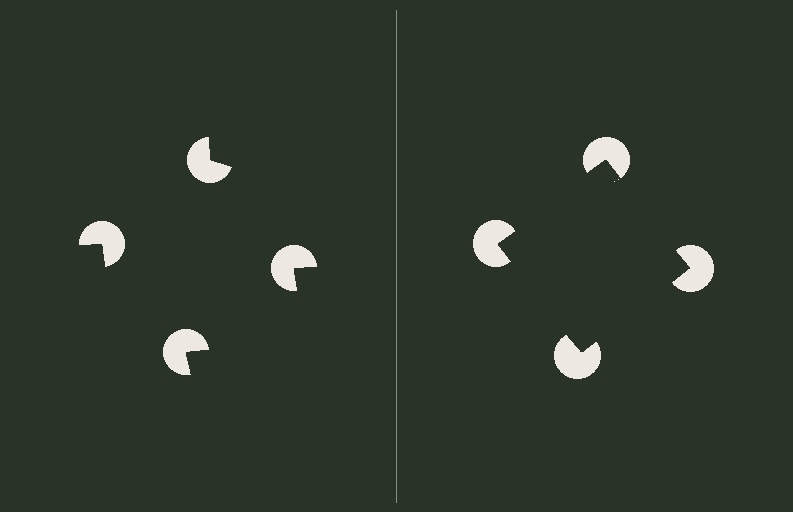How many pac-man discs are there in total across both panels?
8 — 4 on each side.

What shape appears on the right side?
An illusory square.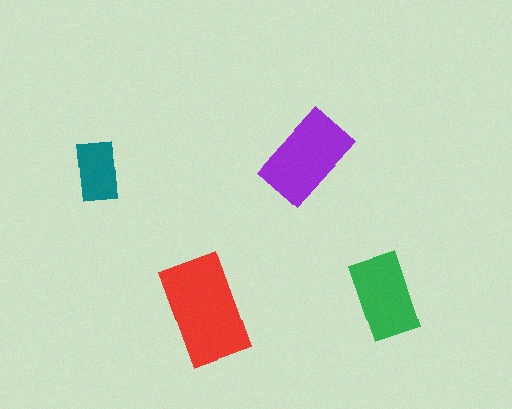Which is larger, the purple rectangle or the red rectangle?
The red one.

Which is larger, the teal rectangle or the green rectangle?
The green one.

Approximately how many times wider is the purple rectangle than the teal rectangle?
About 1.5 times wider.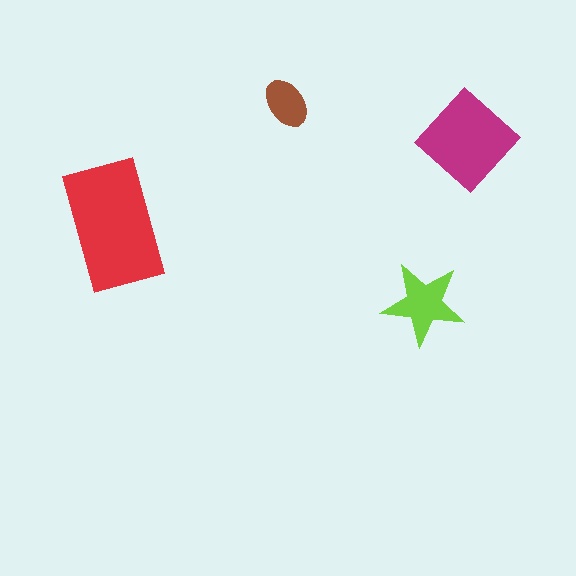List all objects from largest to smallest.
The red rectangle, the magenta diamond, the lime star, the brown ellipse.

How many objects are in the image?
There are 4 objects in the image.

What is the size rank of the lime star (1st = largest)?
3rd.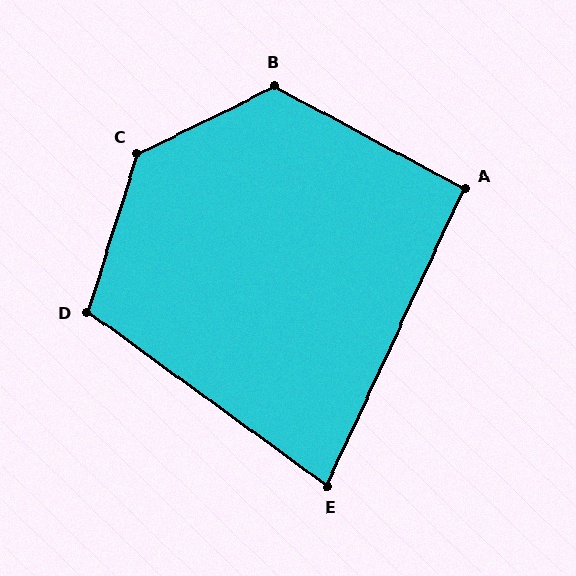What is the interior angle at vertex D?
Approximately 109 degrees (obtuse).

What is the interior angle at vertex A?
Approximately 94 degrees (approximately right).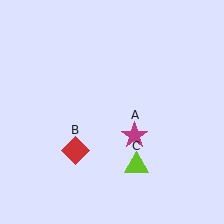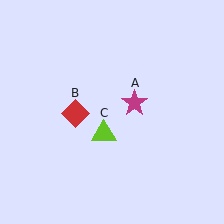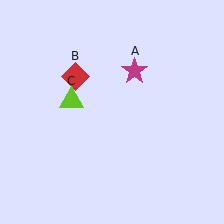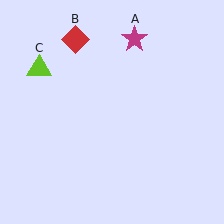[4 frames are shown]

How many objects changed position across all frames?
3 objects changed position: magenta star (object A), red diamond (object B), lime triangle (object C).